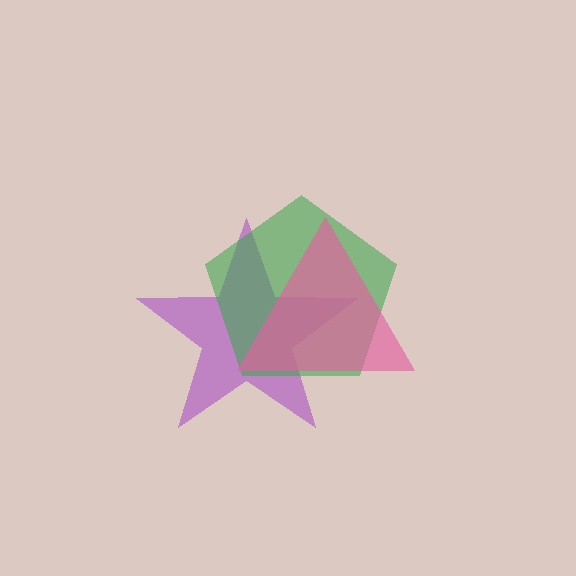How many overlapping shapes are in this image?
There are 3 overlapping shapes in the image.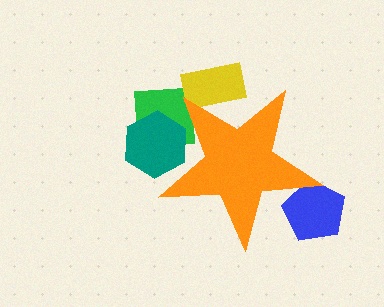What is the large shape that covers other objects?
An orange star.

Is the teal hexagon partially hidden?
Yes, the teal hexagon is partially hidden behind the orange star.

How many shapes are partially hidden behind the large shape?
4 shapes are partially hidden.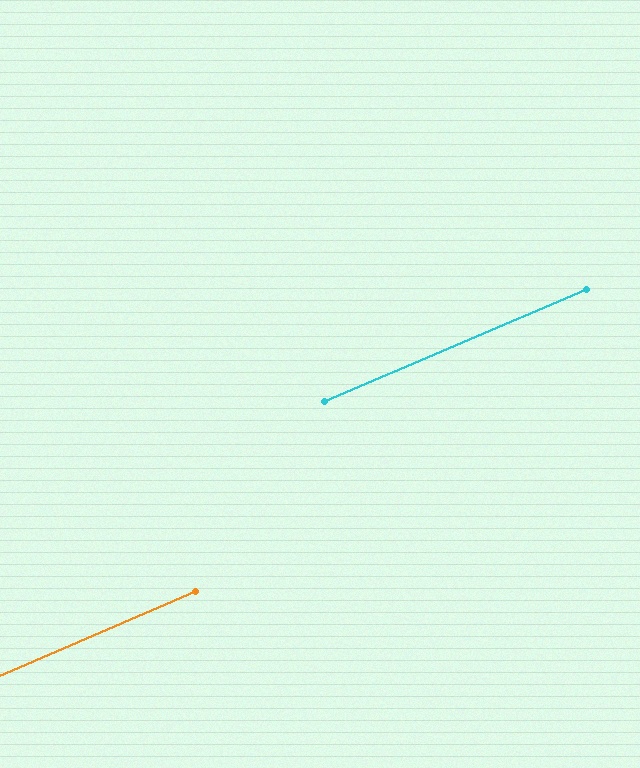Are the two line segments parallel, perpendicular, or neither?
Parallel — their directions differ by only 0.2°.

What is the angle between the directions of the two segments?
Approximately 0 degrees.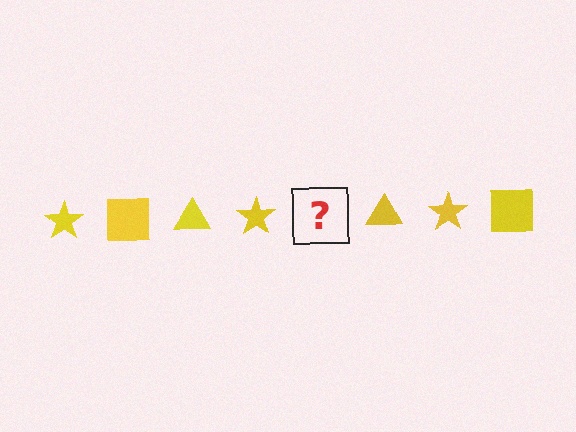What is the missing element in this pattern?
The missing element is a yellow square.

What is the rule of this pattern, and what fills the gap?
The rule is that the pattern cycles through star, square, triangle shapes in yellow. The gap should be filled with a yellow square.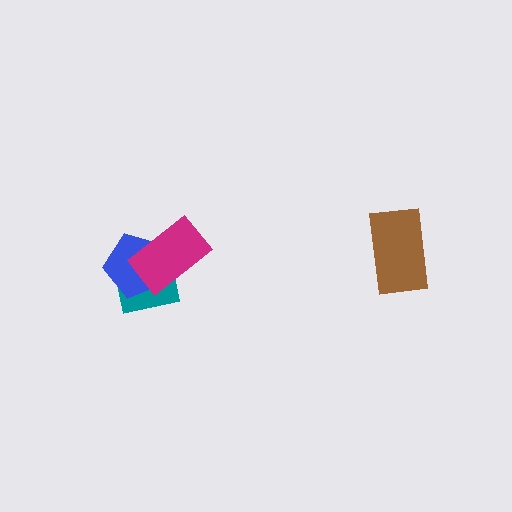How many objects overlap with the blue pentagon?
2 objects overlap with the blue pentagon.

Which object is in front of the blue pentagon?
The magenta rectangle is in front of the blue pentagon.